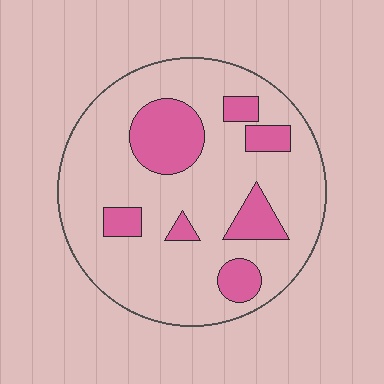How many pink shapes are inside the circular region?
7.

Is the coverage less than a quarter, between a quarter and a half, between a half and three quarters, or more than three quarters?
Less than a quarter.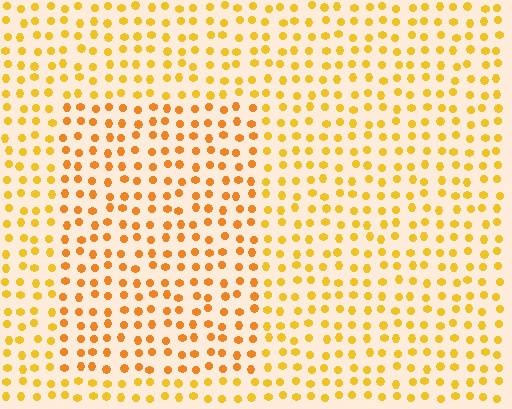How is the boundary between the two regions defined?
The boundary is defined purely by a slight shift in hue (about 19 degrees). Spacing, size, and orientation are identical on both sides.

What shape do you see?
I see a rectangle.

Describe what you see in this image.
The image is filled with small yellow elements in a uniform arrangement. A rectangle-shaped region is visible where the elements are tinted to a slightly different hue, forming a subtle color boundary.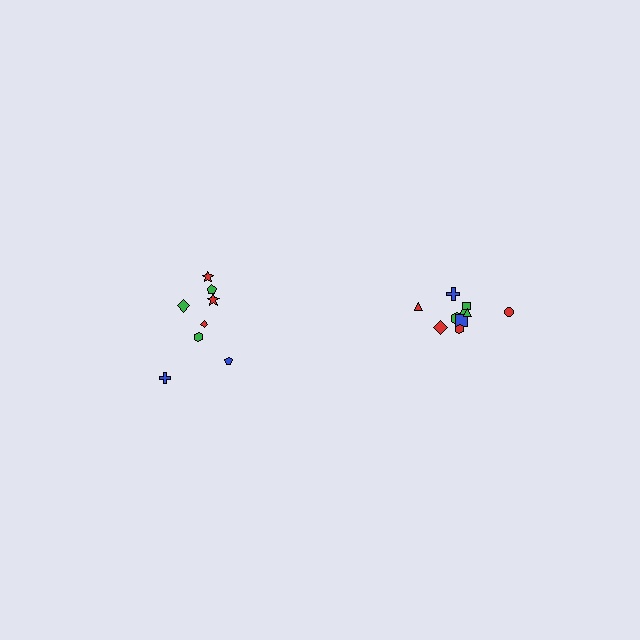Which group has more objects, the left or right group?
The right group.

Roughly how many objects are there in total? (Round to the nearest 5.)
Roughly 20 objects in total.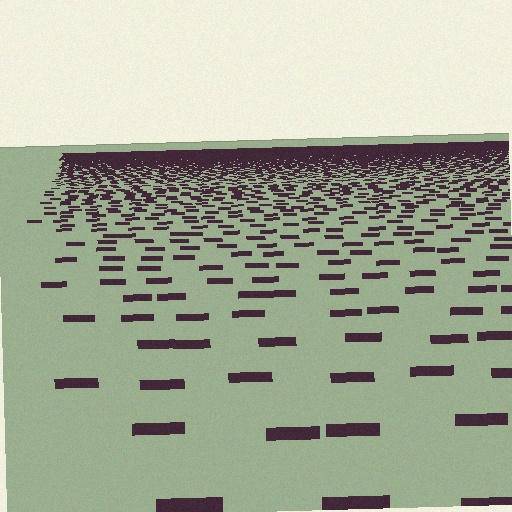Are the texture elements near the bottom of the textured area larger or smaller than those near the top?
Larger. Near the bottom, elements are closer to the viewer and appear at a bigger on-screen size.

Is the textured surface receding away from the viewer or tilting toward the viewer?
The surface is receding away from the viewer. Texture elements get smaller and denser toward the top.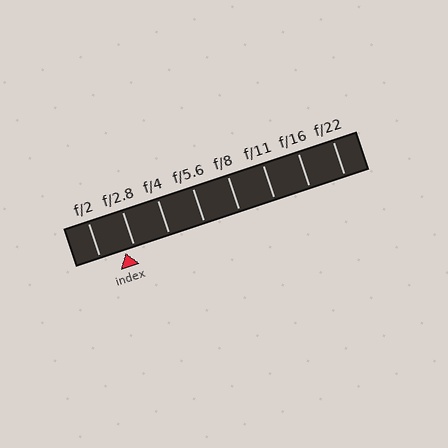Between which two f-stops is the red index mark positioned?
The index mark is between f/2 and f/2.8.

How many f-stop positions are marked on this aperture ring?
There are 8 f-stop positions marked.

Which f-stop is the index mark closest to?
The index mark is closest to f/2.8.